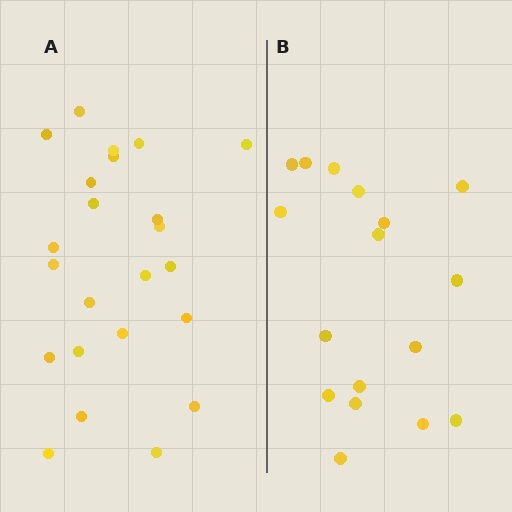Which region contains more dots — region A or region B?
Region A (the left region) has more dots.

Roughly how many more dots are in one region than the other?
Region A has about 6 more dots than region B.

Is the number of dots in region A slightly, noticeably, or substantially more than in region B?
Region A has noticeably more, but not dramatically so. The ratio is roughly 1.4 to 1.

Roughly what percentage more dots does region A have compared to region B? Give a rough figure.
About 35% more.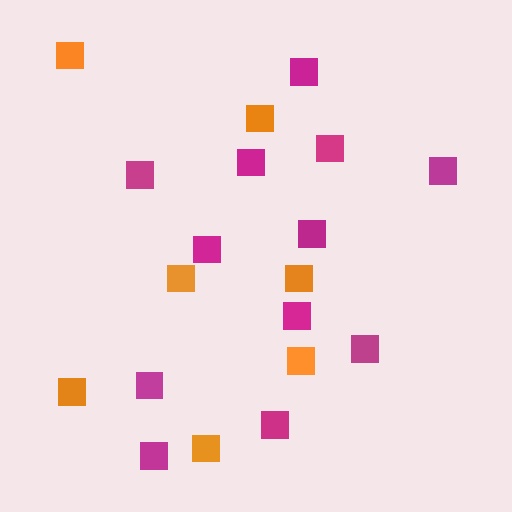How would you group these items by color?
There are 2 groups: one group of orange squares (7) and one group of magenta squares (12).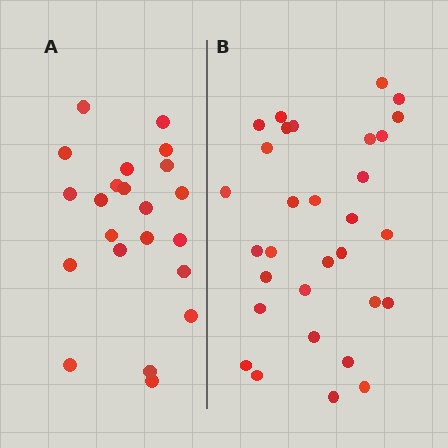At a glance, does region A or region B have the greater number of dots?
Region B (the right region) has more dots.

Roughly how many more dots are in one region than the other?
Region B has roughly 8 or so more dots than region A.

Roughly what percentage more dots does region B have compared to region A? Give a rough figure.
About 40% more.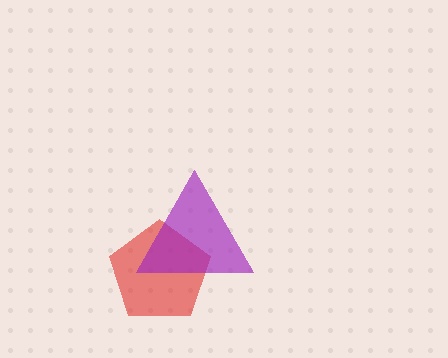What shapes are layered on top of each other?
The layered shapes are: a red pentagon, a purple triangle.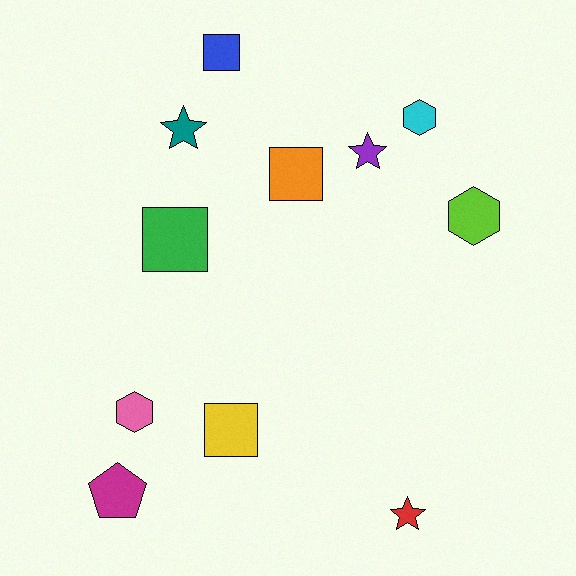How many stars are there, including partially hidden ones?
There are 3 stars.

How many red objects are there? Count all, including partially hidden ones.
There is 1 red object.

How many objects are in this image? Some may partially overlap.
There are 11 objects.